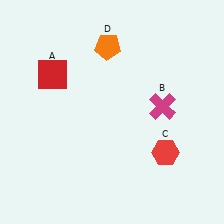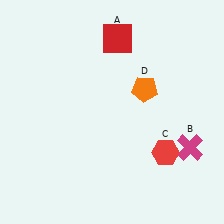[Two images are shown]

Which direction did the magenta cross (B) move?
The magenta cross (B) moved down.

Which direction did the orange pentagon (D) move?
The orange pentagon (D) moved down.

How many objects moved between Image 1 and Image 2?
3 objects moved between the two images.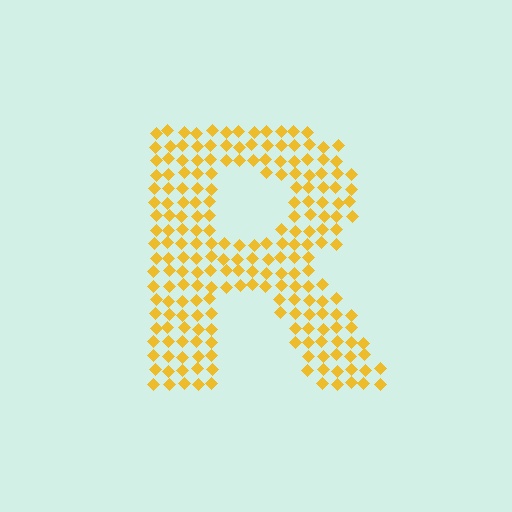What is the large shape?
The large shape is the letter R.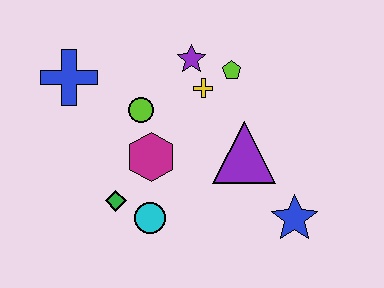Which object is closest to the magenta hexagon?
The lime circle is closest to the magenta hexagon.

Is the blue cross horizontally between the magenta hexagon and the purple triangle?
No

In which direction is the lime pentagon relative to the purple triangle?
The lime pentagon is above the purple triangle.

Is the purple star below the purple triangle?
No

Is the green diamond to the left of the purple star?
Yes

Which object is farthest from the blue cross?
The blue star is farthest from the blue cross.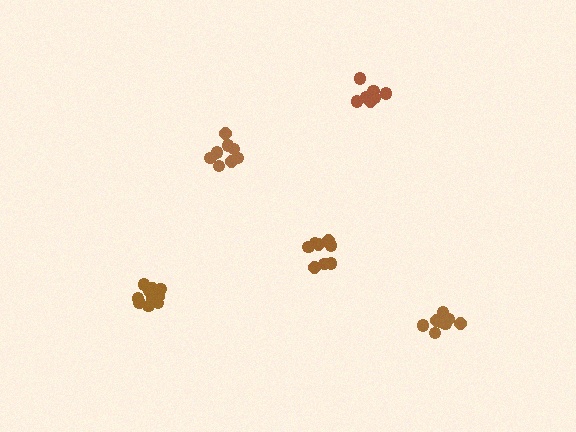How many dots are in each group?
Group 1: 8 dots, Group 2: 9 dots, Group 3: 8 dots, Group 4: 10 dots, Group 5: 8 dots (43 total).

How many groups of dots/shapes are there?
There are 5 groups.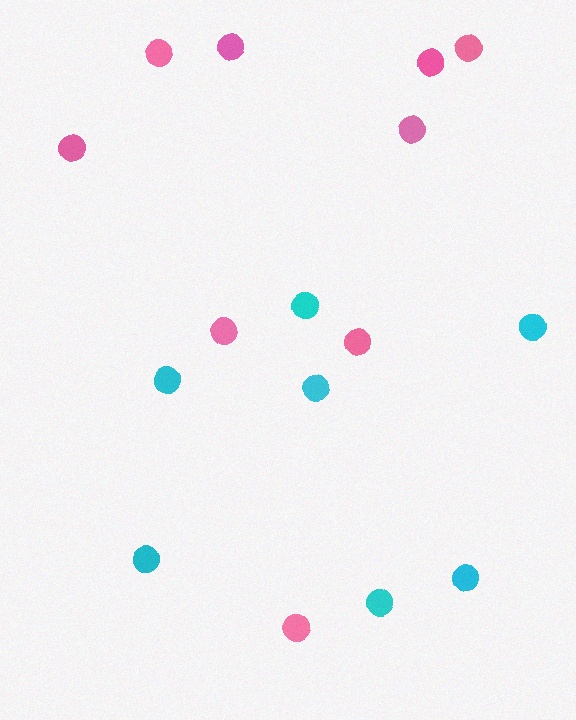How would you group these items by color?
There are 2 groups: one group of cyan circles (7) and one group of pink circles (9).